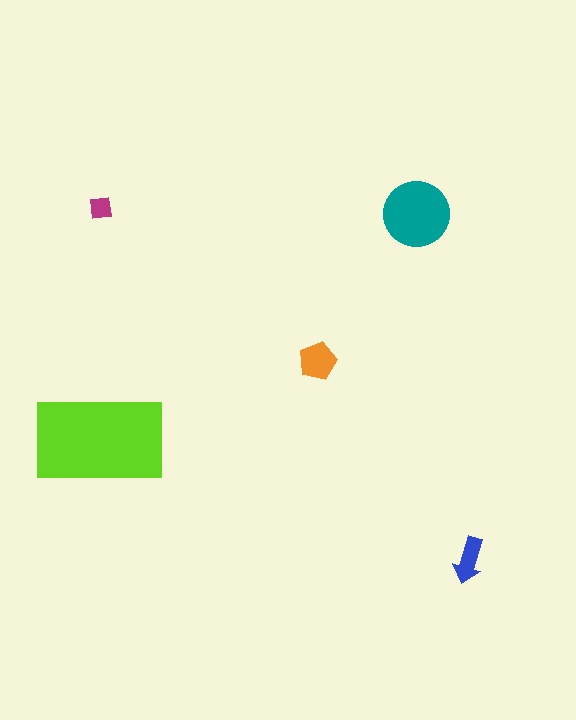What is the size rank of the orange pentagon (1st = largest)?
3rd.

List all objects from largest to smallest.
The lime rectangle, the teal circle, the orange pentagon, the blue arrow, the magenta square.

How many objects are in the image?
There are 5 objects in the image.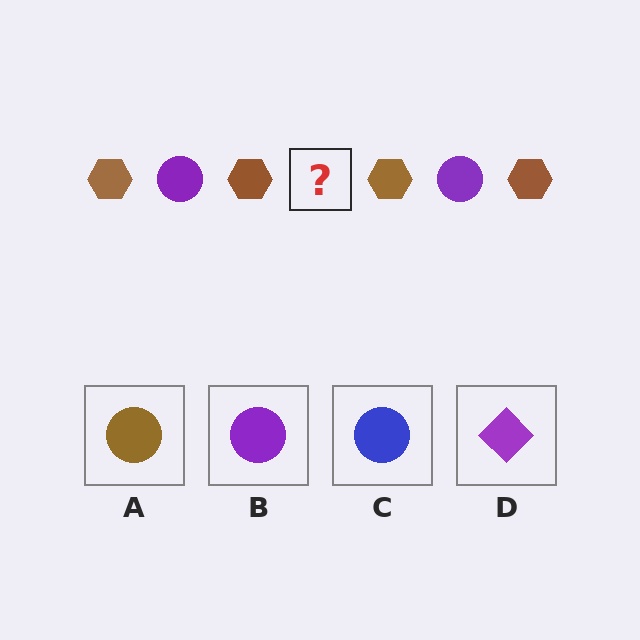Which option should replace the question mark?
Option B.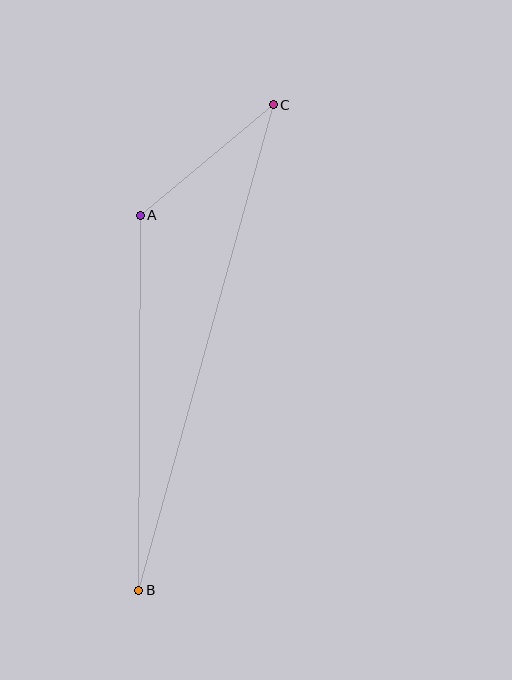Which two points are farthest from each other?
Points B and C are farthest from each other.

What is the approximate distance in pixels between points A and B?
The distance between A and B is approximately 375 pixels.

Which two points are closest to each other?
Points A and C are closest to each other.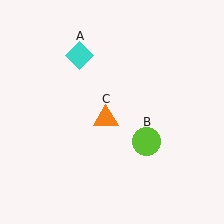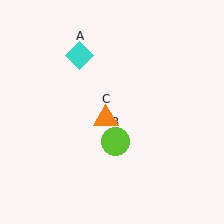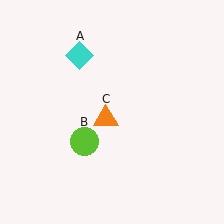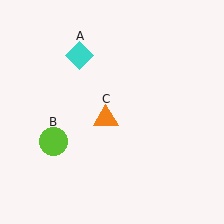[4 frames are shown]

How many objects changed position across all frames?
1 object changed position: lime circle (object B).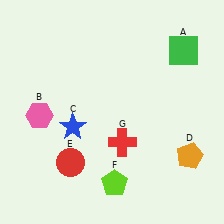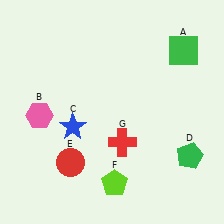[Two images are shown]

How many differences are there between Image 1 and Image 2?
There is 1 difference between the two images.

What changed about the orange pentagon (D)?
In Image 1, D is orange. In Image 2, it changed to green.